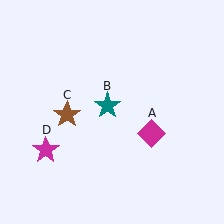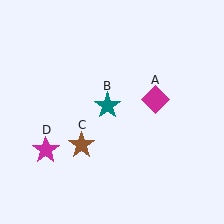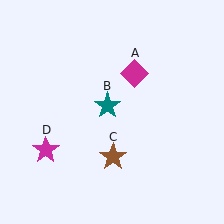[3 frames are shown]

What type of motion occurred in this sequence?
The magenta diamond (object A), brown star (object C) rotated counterclockwise around the center of the scene.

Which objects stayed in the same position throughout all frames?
Teal star (object B) and magenta star (object D) remained stationary.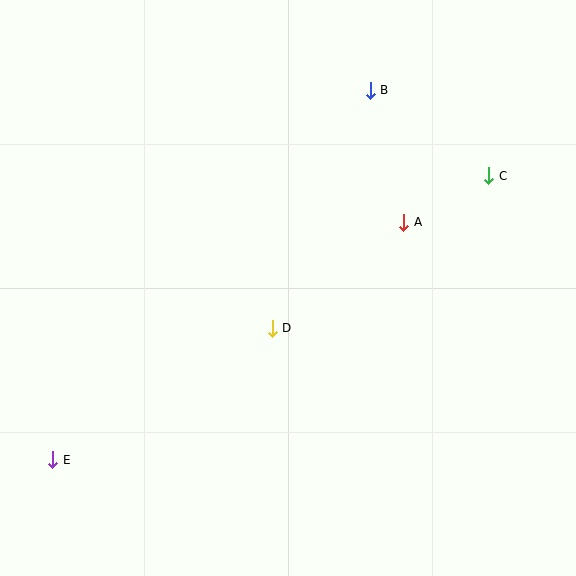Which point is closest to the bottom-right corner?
Point D is closest to the bottom-right corner.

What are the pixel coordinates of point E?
Point E is at (53, 460).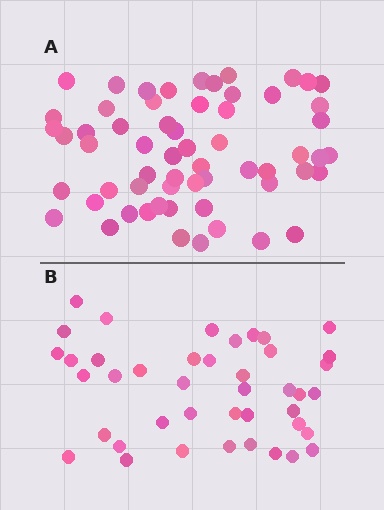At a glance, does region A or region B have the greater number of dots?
Region A (the top region) has more dots.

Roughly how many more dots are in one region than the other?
Region A has approximately 20 more dots than region B.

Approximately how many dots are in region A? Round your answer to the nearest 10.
About 60 dots.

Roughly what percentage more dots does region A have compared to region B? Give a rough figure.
About 45% more.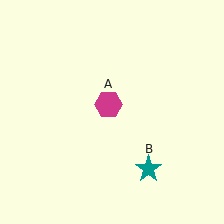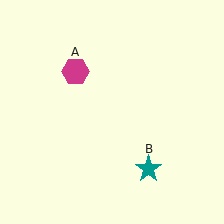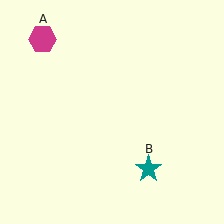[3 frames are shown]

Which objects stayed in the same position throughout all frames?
Teal star (object B) remained stationary.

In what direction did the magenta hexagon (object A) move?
The magenta hexagon (object A) moved up and to the left.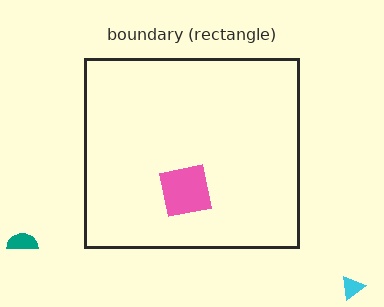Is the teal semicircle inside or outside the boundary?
Outside.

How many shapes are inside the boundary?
1 inside, 2 outside.